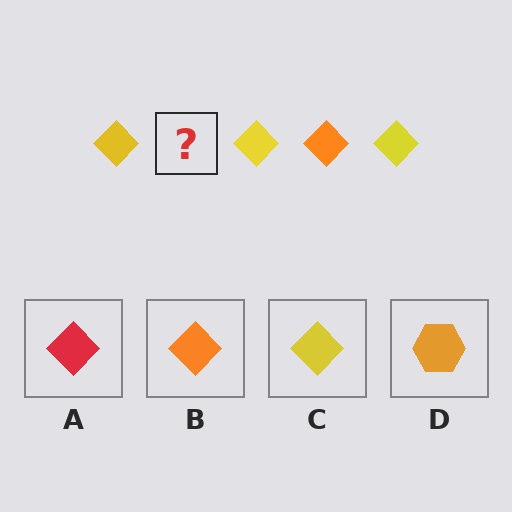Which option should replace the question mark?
Option B.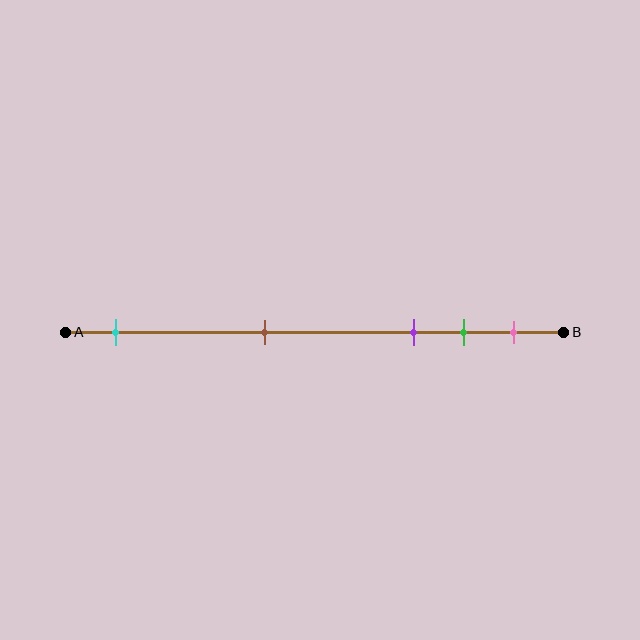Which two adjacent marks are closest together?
The green and pink marks are the closest adjacent pair.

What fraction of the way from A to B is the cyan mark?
The cyan mark is approximately 10% (0.1) of the way from A to B.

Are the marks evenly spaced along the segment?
No, the marks are not evenly spaced.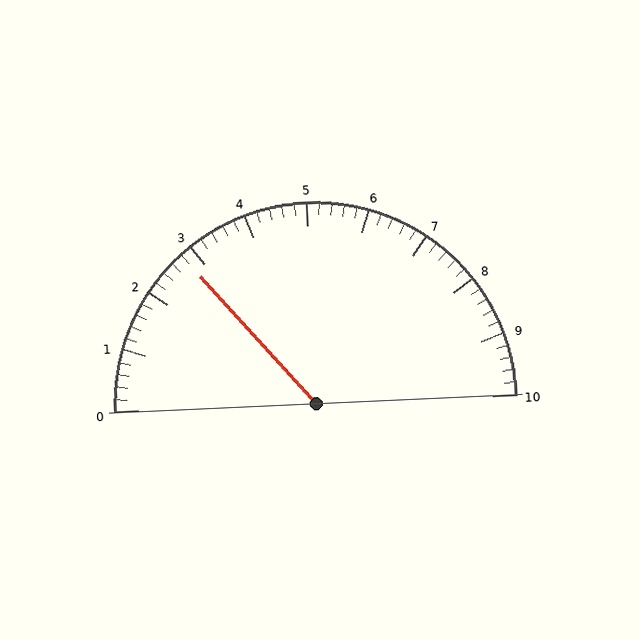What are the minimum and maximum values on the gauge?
The gauge ranges from 0 to 10.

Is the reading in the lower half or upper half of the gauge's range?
The reading is in the lower half of the range (0 to 10).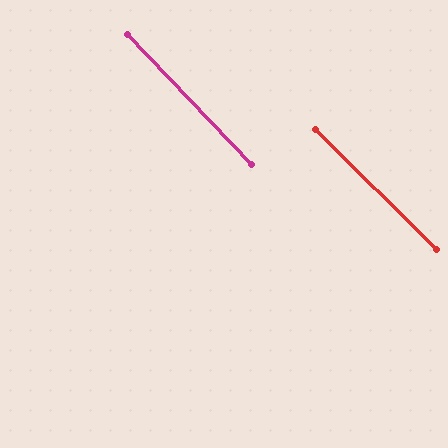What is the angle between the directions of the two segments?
Approximately 1 degree.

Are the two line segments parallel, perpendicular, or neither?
Parallel — their directions differ by only 1.5°.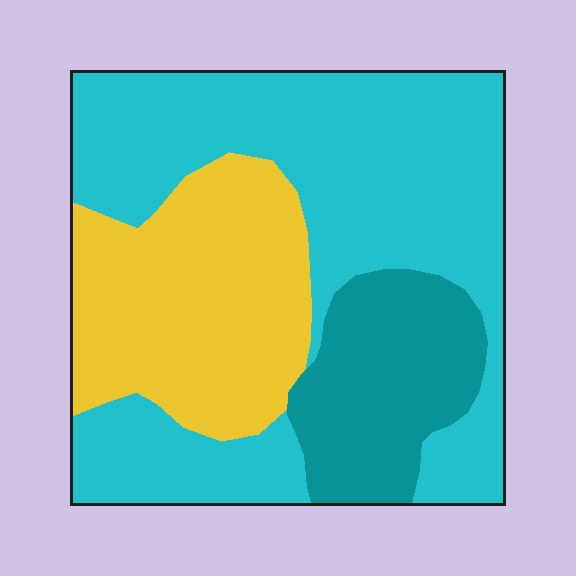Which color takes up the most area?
Cyan, at roughly 55%.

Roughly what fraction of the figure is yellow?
Yellow takes up about one quarter (1/4) of the figure.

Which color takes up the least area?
Teal, at roughly 20%.